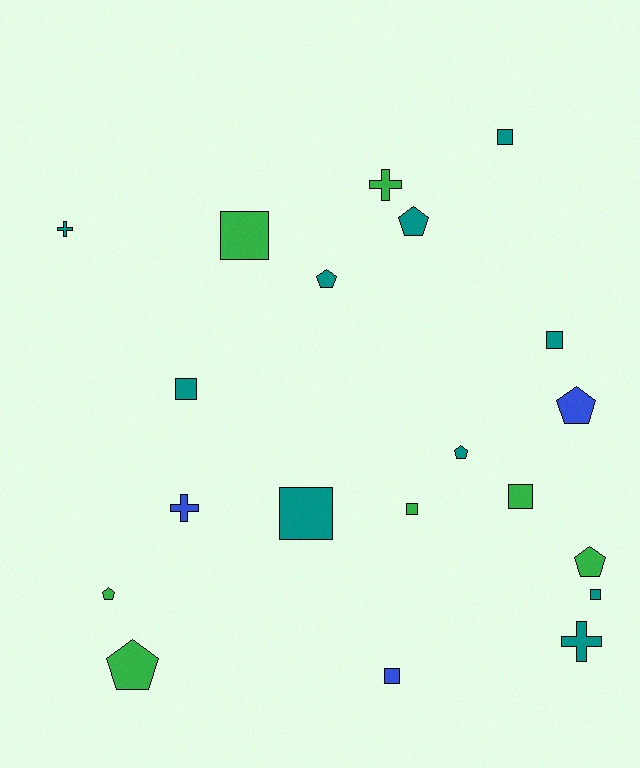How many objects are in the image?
There are 20 objects.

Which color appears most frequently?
Teal, with 10 objects.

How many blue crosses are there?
There is 1 blue cross.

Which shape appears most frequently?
Square, with 9 objects.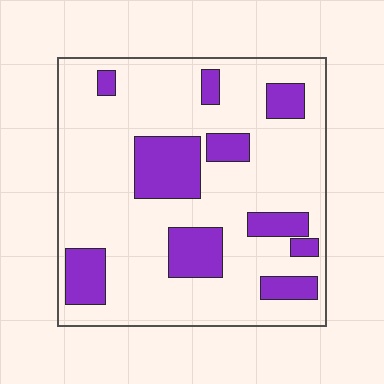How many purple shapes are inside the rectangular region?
10.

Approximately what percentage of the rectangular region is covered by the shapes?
Approximately 25%.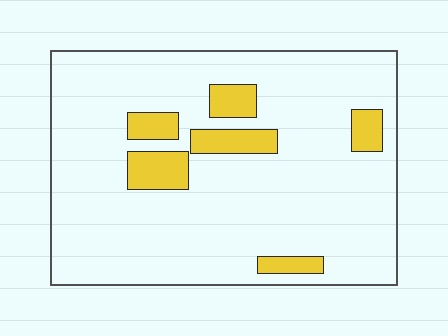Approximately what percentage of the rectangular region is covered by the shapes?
Approximately 15%.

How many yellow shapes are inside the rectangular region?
6.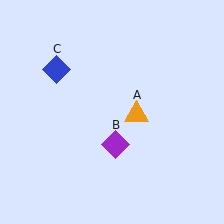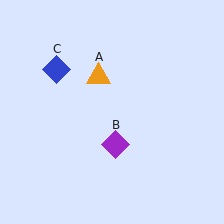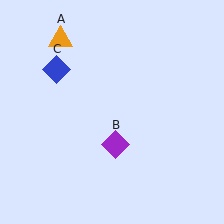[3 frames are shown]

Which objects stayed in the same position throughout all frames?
Purple diamond (object B) and blue diamond (object C) remained stationary.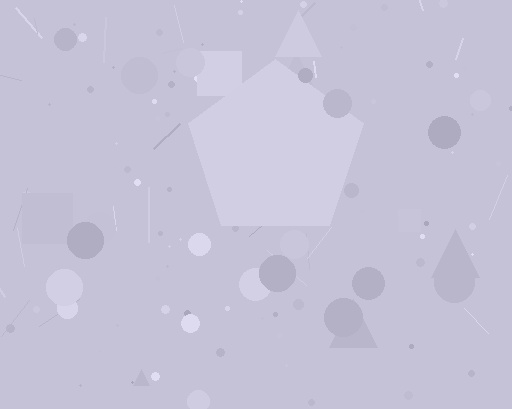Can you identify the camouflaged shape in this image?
The camouflaged shape is a pentagon.